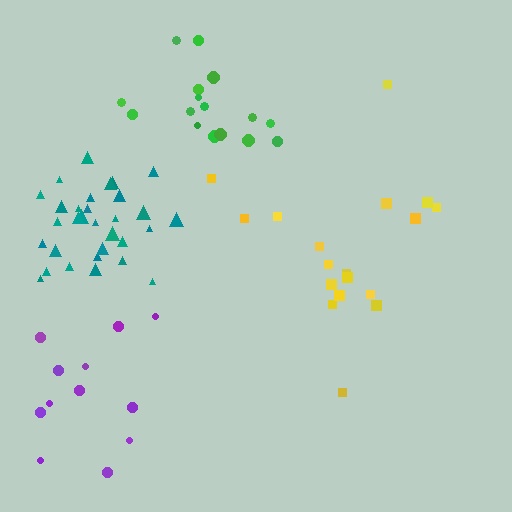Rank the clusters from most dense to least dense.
teal, green, purple, yellow.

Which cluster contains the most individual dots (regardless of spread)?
Teal (31).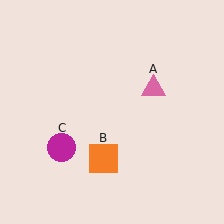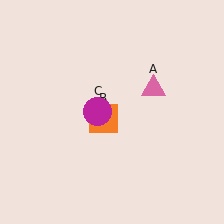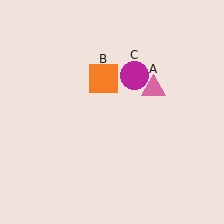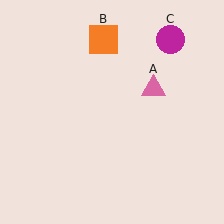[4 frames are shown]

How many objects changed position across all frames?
2 objects changed position: orange square (object B), magenta circle (object C).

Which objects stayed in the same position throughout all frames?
Pink triangle (object A) remained stationary.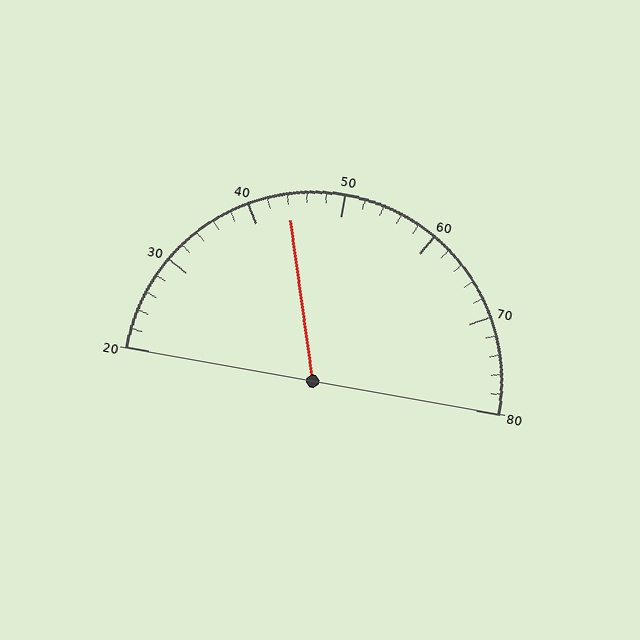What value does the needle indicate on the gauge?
The needle indicates approximately 44.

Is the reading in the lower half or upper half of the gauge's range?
The reading is in the lower half of the range (20 to 80).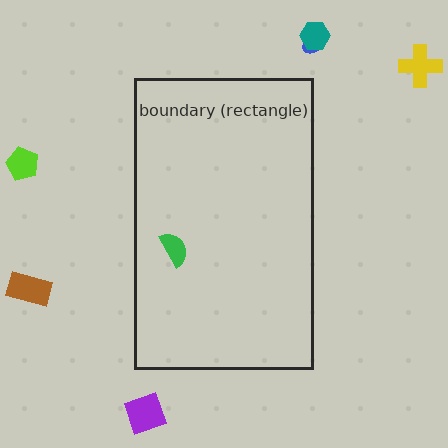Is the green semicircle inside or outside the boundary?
Inside.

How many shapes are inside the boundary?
1 inside, 6 outside.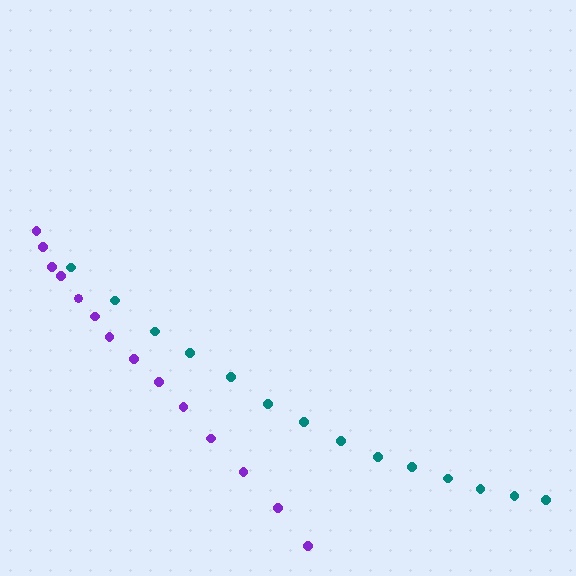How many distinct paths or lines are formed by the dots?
There are 2 distinct paths.